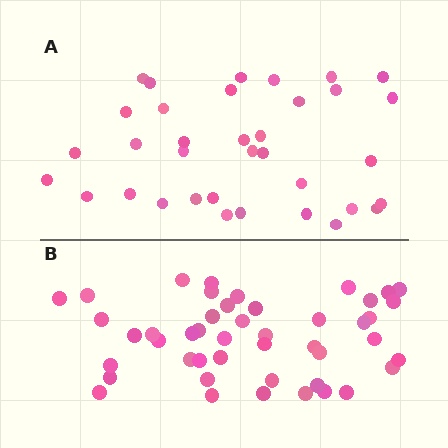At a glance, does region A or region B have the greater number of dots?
Region B (the bottom region) has more dots.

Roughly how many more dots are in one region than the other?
Region B has roughly 12 or so more dots than region A.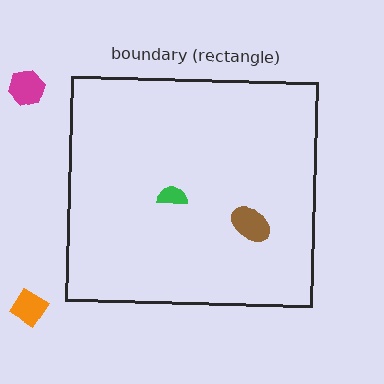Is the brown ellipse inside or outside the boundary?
Inside.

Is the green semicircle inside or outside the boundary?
Inside.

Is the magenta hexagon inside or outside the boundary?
Outside.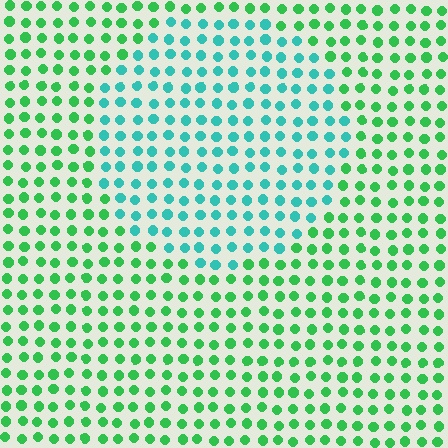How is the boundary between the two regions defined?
The boundary is defined purely by a slight shift in hue (about 42 degrees). Spacing, size, and orientation are identical on both sides.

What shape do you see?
I see a circle.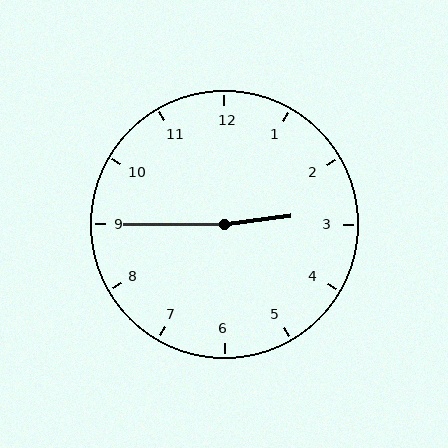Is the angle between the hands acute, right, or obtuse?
It is obtuse.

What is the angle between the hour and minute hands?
Approximately 172 degrees.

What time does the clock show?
2:45.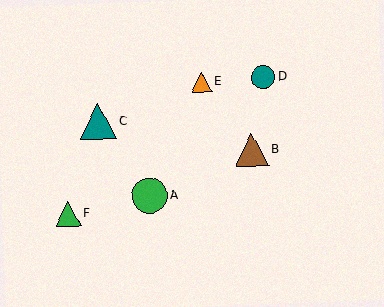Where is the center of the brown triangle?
The center of the brown triangle is at (252, 149).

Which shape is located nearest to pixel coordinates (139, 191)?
The green circle (labeled A) at (149, 195) is nearest to that location.